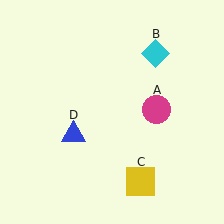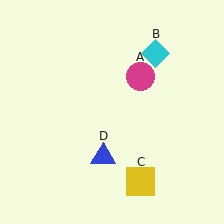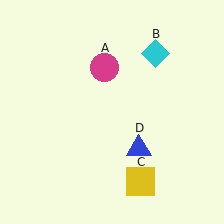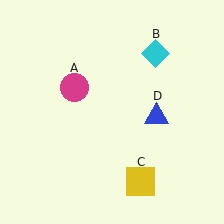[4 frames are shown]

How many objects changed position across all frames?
2 objects changed position: magenta circle (object A), blue triangle (object D).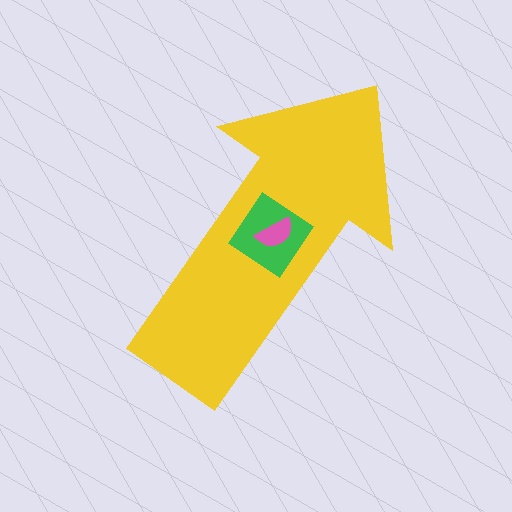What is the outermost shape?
The yellow arrow.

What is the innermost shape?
The pink semicircle.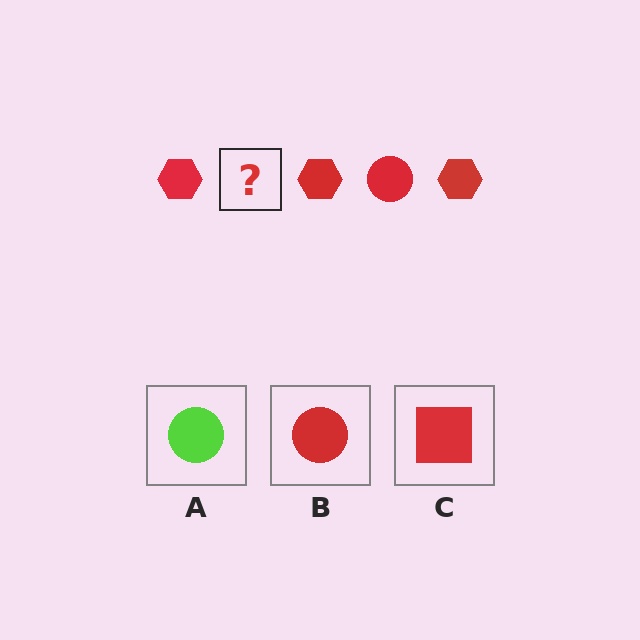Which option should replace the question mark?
Option B.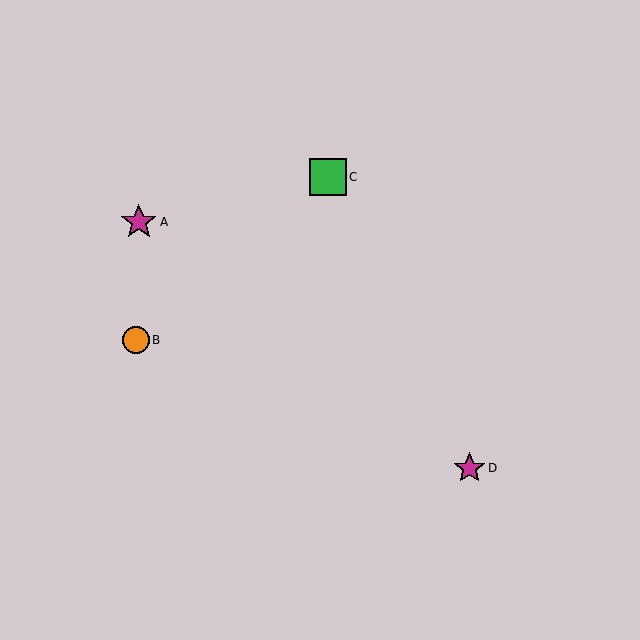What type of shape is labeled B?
Shape B is an orange circle.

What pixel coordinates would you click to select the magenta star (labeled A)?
Click at (139, 222) to select the magenta star A.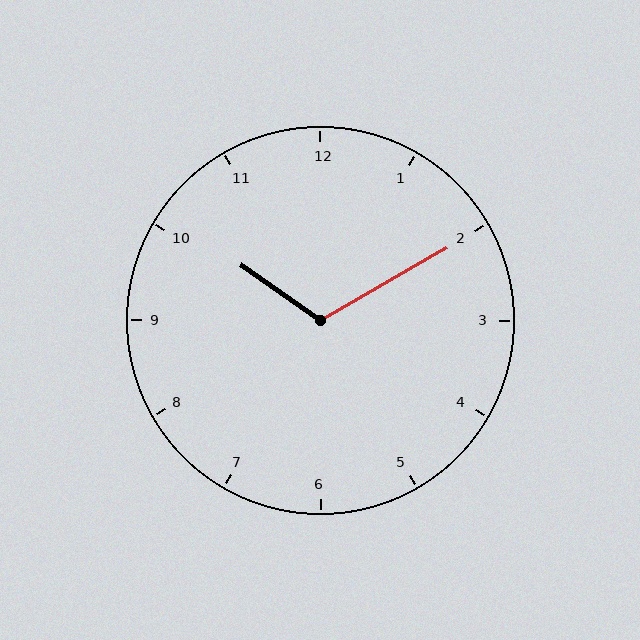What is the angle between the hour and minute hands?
Approximately 115 degrees.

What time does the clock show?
10:10.